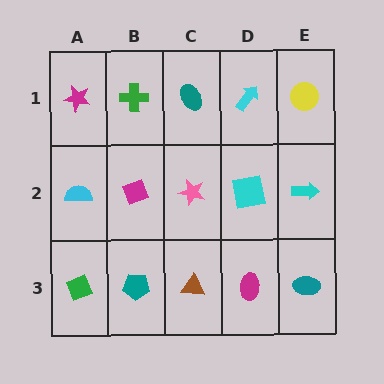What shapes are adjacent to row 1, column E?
A cyan arrow (row 2, column E), a cyan arrow (row 1, column D).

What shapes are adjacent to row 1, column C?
A pink star (row 2, column C), a green cross (row 1, column B), a cyan arrow (row 1, column D).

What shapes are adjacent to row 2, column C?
A teal ellipse (row 1, column C), a brown triangle (row 3, column C), a magenta diamond (row 2, column B), a cyan square (row 2, column D).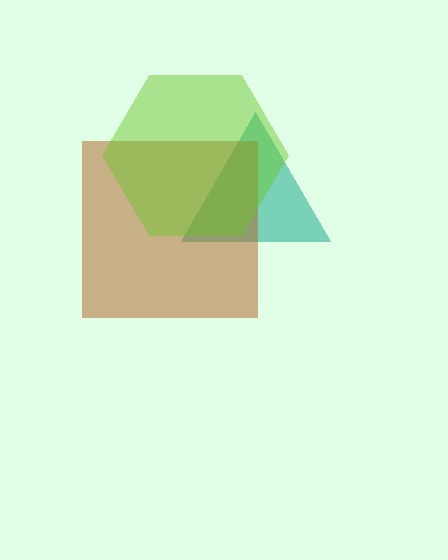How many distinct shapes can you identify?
There are 3 distinct shapes: a teal triangle, a brown square, a lime hexagon.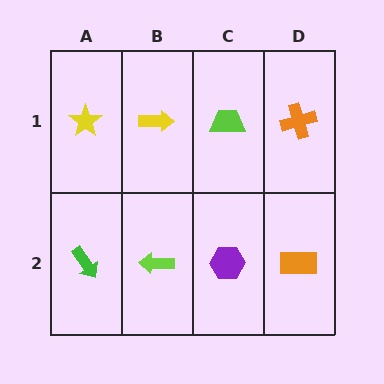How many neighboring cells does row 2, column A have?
2.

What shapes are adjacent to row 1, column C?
A purple hexagon (row 2, column C), a yellow arrow (row 1, column B), an orange cross (row 1, column D).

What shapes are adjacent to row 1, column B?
A lime arrow (row 2, column B), a yellow star (row 1, column A), a lime trapezoid (row 1, column C).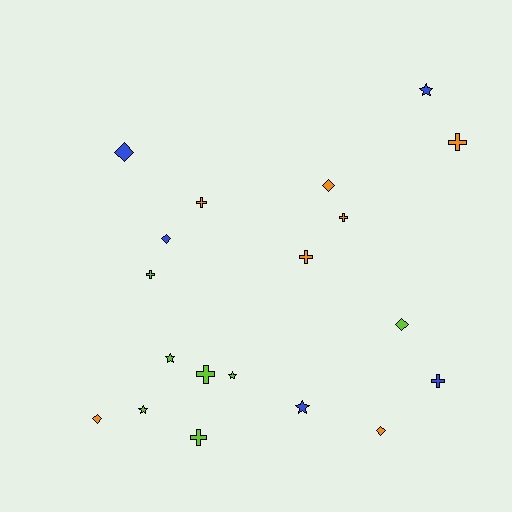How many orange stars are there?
There are no orange stars.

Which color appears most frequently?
Lime, with 7 objects.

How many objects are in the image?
There are 19 objects.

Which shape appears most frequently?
Cross, with 8 objects.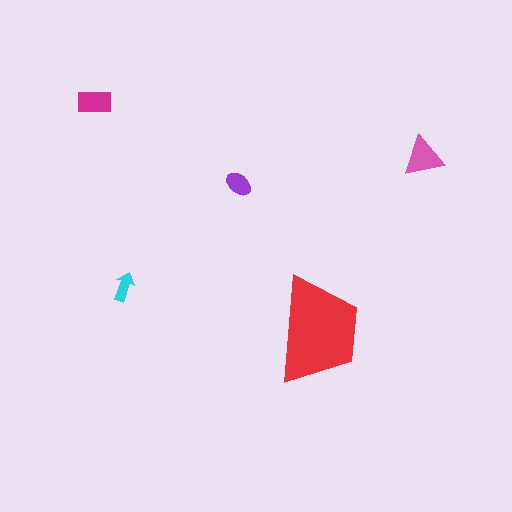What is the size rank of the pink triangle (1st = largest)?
2nd.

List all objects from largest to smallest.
The red trapezoid, the pink triangle, the magenta rectangle, the purple ellipse, the cyan arrow.